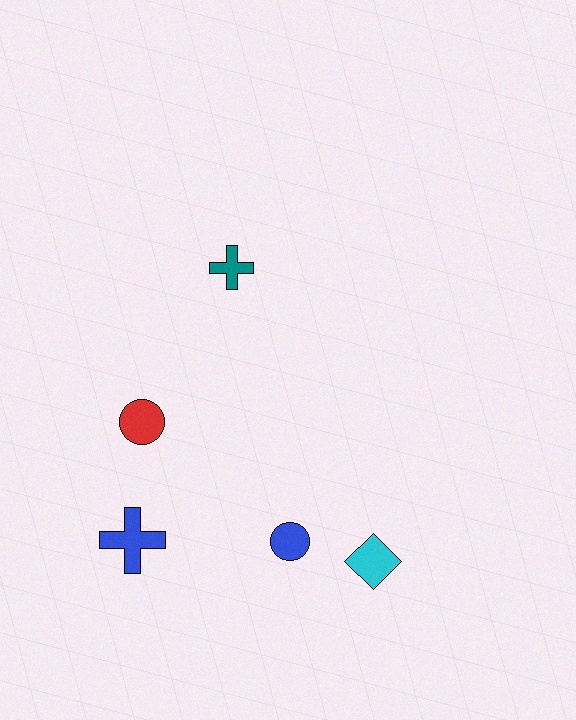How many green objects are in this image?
There are no green objects.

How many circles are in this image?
There are 2 circles.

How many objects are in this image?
There are 5 objects.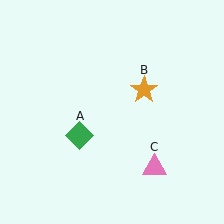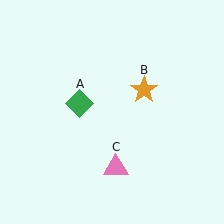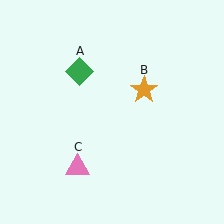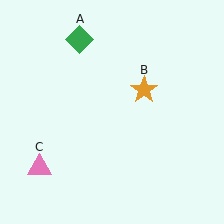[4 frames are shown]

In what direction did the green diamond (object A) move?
The green diamond (object A) moved up.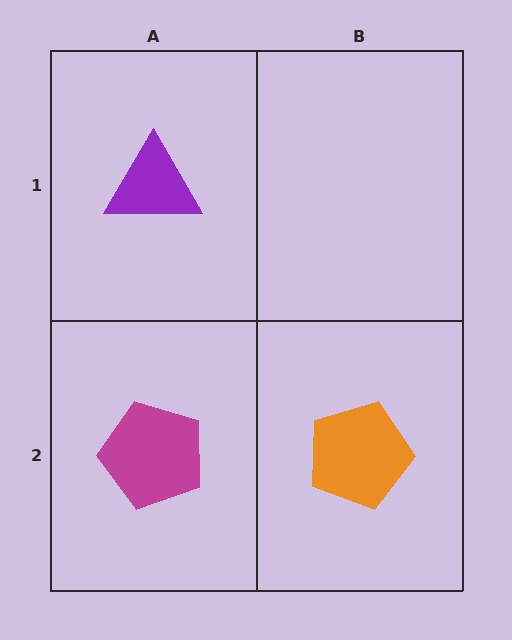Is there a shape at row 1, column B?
No, that cell is empty.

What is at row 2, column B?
An orange pentagon.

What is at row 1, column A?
A purple triangle.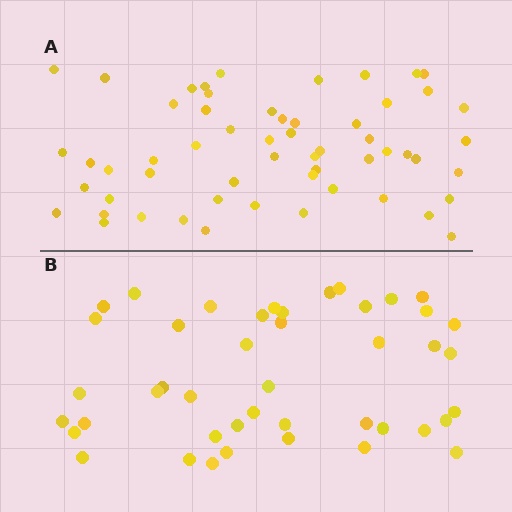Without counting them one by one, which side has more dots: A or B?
Region A (the top region) has more dots.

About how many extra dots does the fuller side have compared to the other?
Region A has approximately 15 more dots than region B.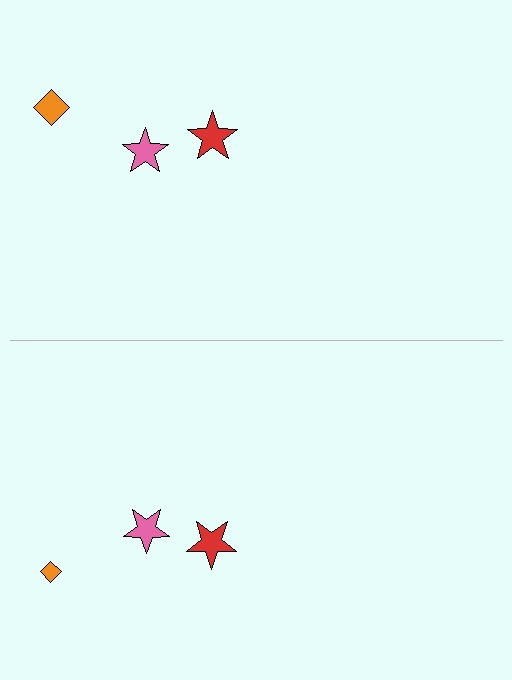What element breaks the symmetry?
The orange diamond on the bottom side has a different size than its mirror counterpart.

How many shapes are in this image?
There are 6 shapes in this image.